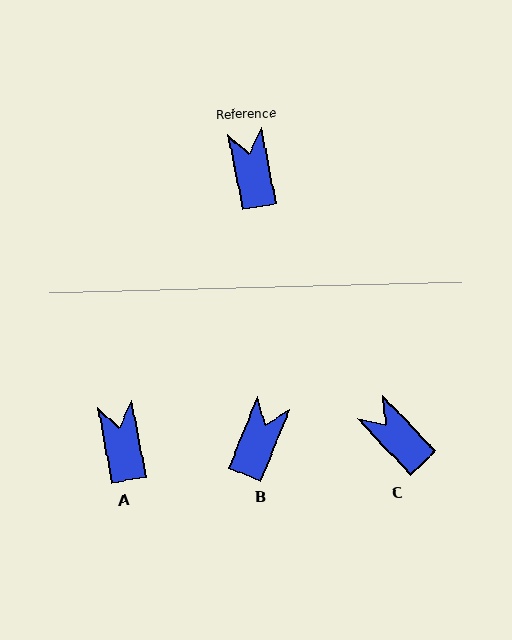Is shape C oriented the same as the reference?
No, it is off by about 33 degrees.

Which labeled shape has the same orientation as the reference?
A.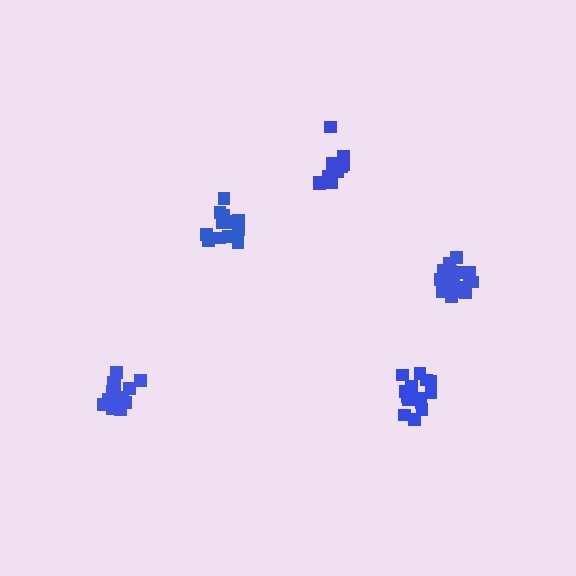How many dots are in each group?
Group 1: 14 dots, Group 2: 13 dots, Group 3: 14 dots, Group 4: 17 dots, Group 5: 14 dots (72 total).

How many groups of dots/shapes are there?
There are 5 groups.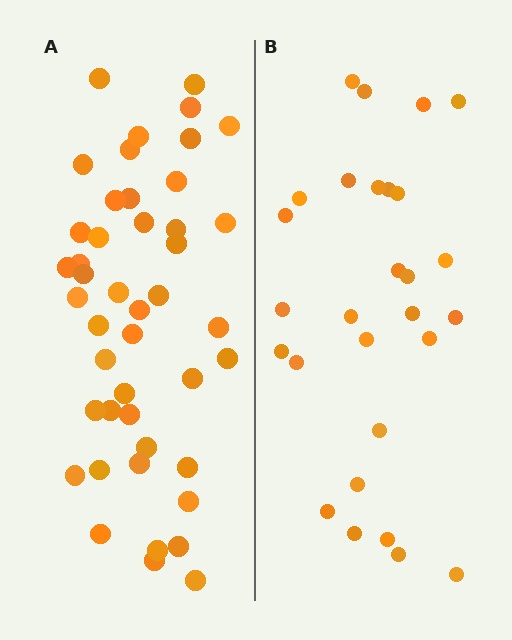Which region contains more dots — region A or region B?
Region A (the left region) has more dots.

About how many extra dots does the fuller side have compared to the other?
Region A has approximately 15 more dots than region B.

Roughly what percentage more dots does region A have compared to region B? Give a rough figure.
About 60% more.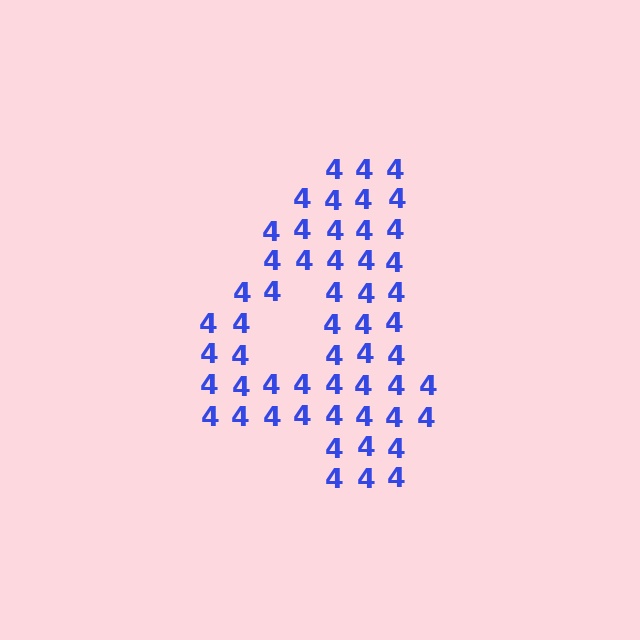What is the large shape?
The large shape is the digit 4.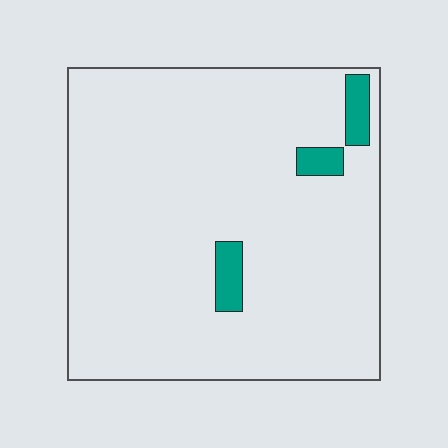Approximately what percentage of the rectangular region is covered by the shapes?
Approximately 5%.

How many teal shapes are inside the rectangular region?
3.